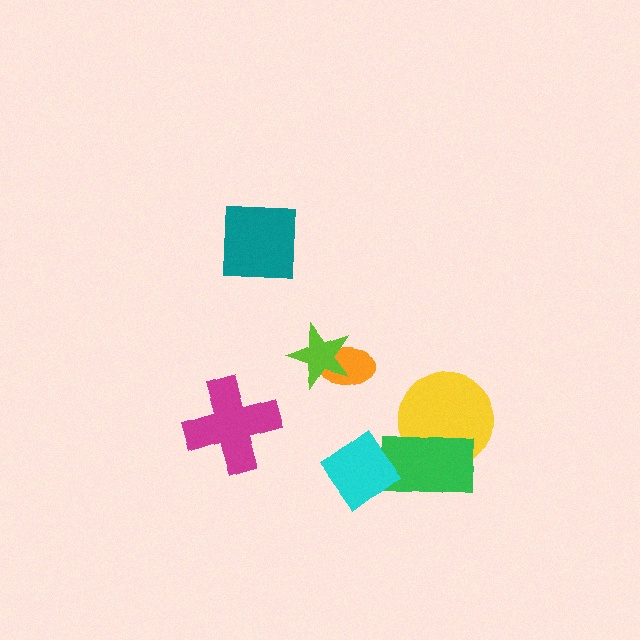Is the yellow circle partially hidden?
Yes, it is partially covered by another shape.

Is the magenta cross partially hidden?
No, no other shape covers it.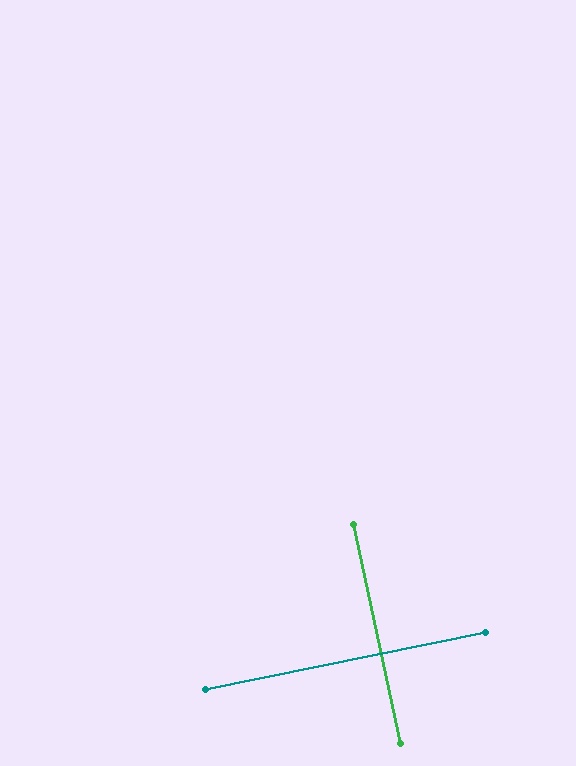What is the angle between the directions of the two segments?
Approximately 89 degrees.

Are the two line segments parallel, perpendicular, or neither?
Perpendicular — they meet at approximately 89°.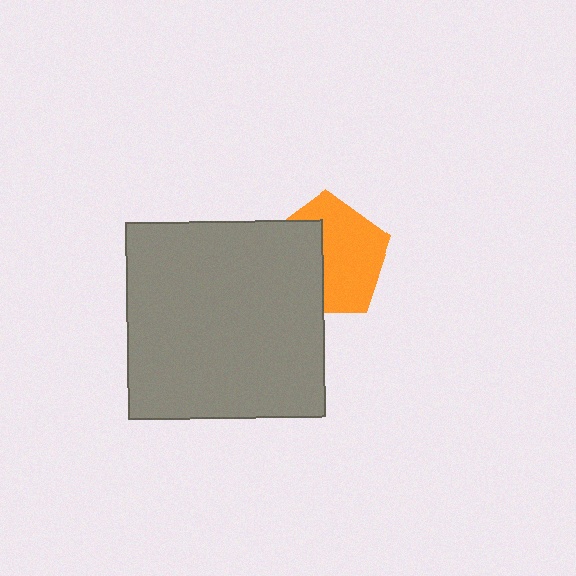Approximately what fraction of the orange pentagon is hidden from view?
Roughly 42% of the orange pentagon is hidden behind the gray square.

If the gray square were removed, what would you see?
You would see the complete orange pentagon.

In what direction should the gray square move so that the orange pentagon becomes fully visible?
The gray square should move left. That is the shortest direction to clear the overlap and leave the orange pentagon fully visible.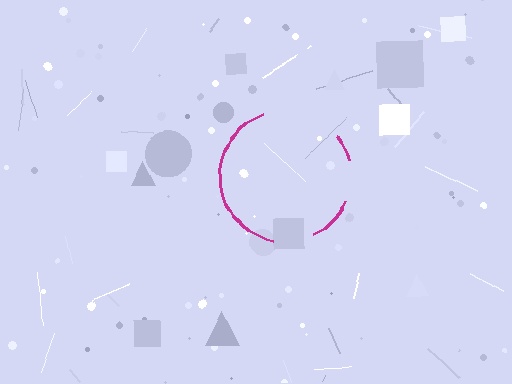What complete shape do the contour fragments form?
The contour fragments form a circle.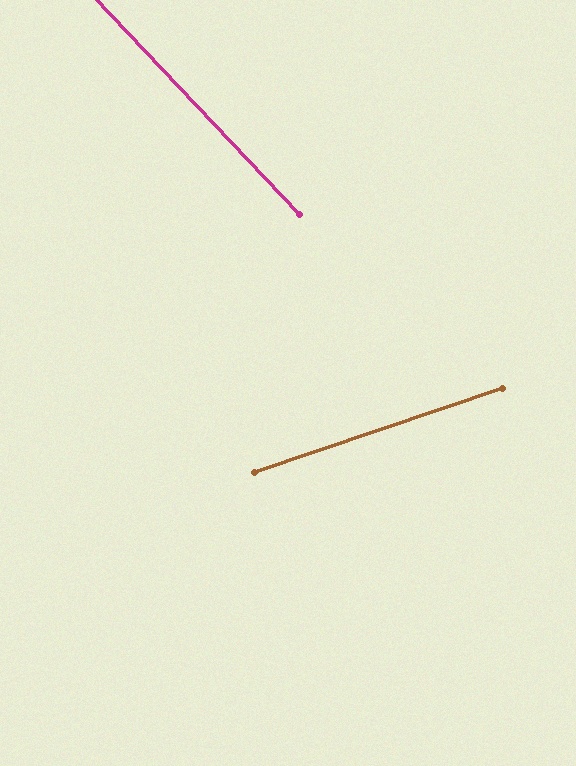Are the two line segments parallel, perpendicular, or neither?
Neither parallel nor perpendicular — they differ by about 65°.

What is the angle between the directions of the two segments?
Approximately 65 degrees.